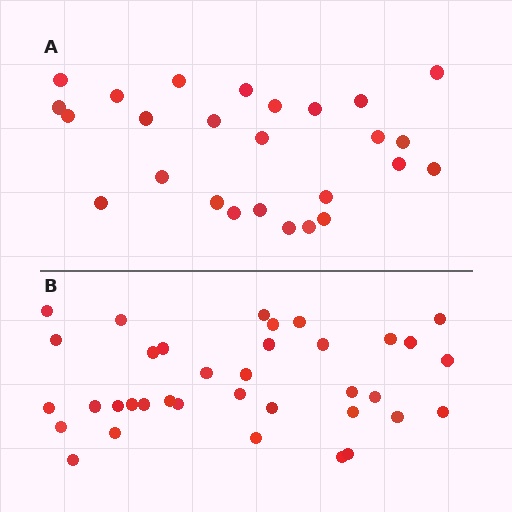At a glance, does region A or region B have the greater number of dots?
Region B (the bottom region) has more dots.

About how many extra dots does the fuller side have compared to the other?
Region B has roughly 10 or so more dots than region A.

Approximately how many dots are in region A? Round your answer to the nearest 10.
About 30 dots. (The exact count is 26, which rounds to 30.)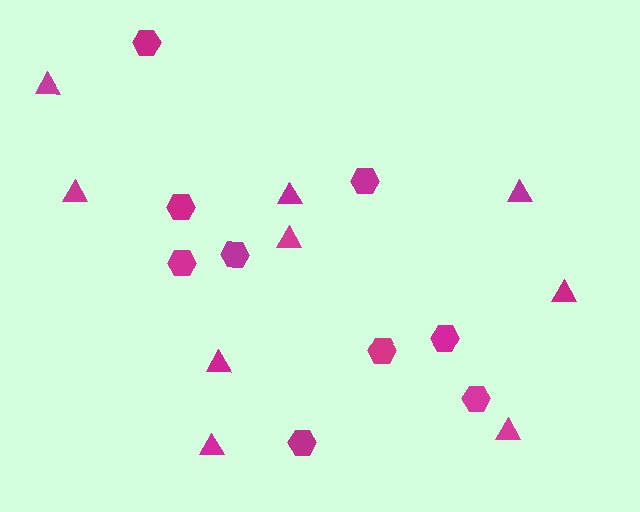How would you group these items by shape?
There are 2 groups: one group of triangles (9) and one group of hexagons (9).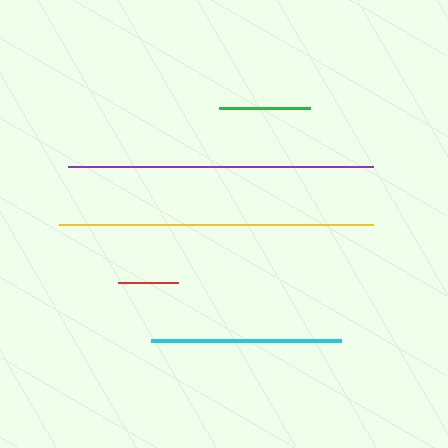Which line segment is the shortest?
The red line is the shortest at approximately 60 pixels.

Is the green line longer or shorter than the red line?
The green line is longer than the red line.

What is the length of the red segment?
The red segment is approximately 60 pixels long.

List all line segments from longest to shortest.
From longest to shortest: yellow, purple, cyan, green, red.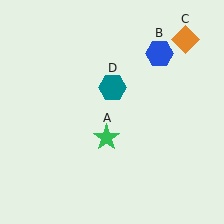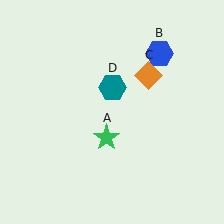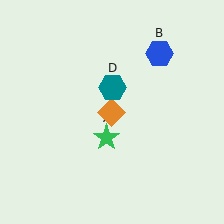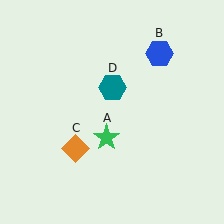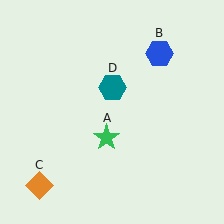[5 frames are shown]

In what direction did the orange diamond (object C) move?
The orange diamond (object C) moved down and to the left.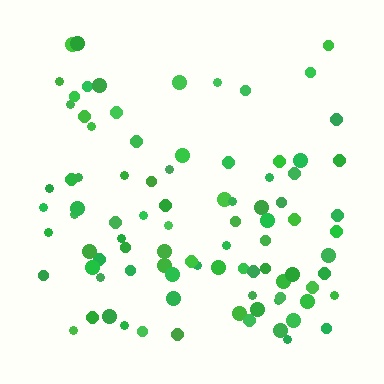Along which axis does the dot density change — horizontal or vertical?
Vertical.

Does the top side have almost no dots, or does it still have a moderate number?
Still a moderate number, just noticeably fewer than the bottom.